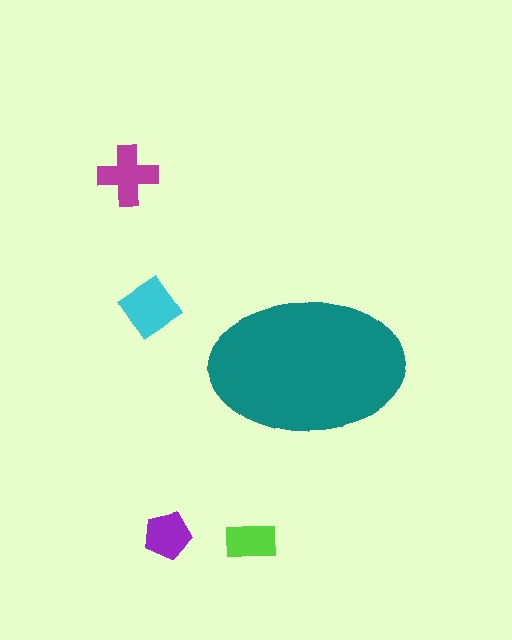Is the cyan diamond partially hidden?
No, the cyan diamond is fully visible.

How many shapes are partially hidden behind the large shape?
0 shapes are partially hidden.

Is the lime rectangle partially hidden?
No, the lime rectangle is fully visible.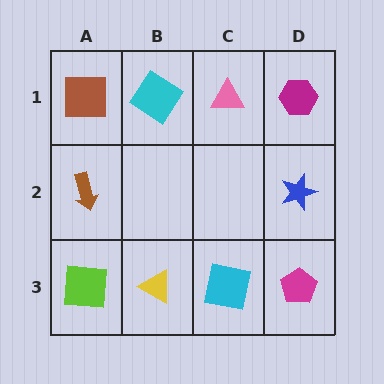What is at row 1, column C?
A pink triangle.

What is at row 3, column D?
A magenta pentagon.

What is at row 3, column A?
A lime square.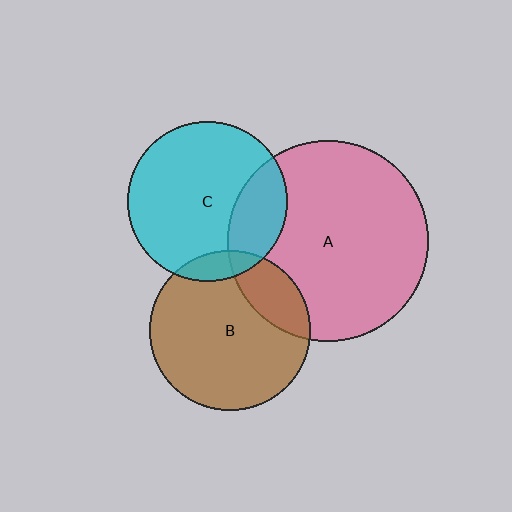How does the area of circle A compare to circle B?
Approximately 1.6 times.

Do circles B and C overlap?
Yes.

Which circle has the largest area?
Circle A (pink).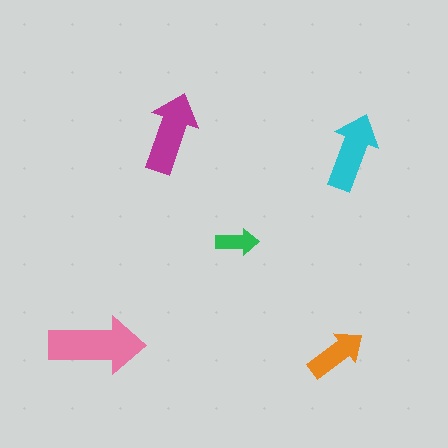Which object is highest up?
The magenta arrow is topmost.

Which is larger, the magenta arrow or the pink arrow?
The pink one.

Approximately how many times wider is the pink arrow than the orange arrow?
About 1.5 times wider.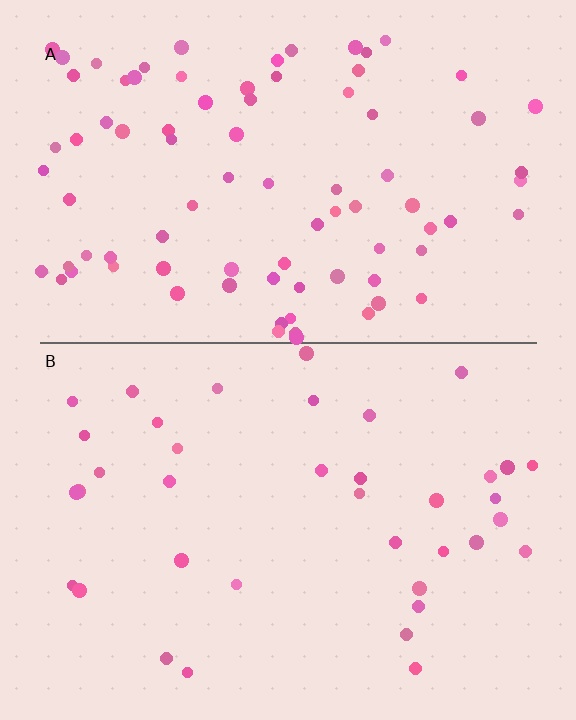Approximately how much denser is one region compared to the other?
Approximately 2.2× — region A over region B.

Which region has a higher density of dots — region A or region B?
A (the top).